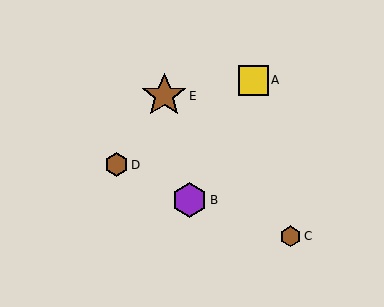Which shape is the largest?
The brown star (labeled E) is the largest.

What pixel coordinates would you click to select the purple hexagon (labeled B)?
Click at (190, 200) to select the purple hexagon B.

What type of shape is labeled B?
Shape B is a purple hexagon.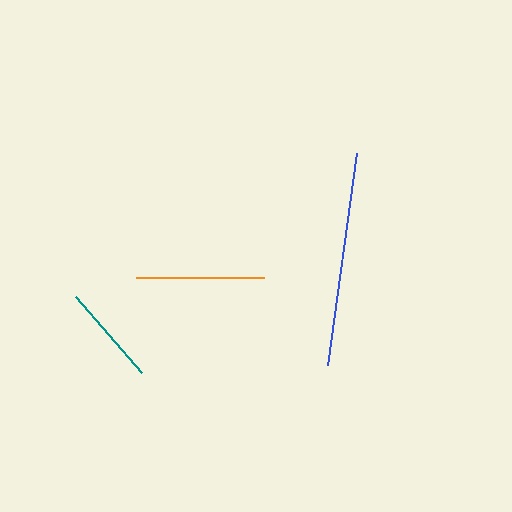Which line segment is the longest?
The blue line is the longest at approximately 214 pixels.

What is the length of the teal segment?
The teal segment is approximately 101 pixels long.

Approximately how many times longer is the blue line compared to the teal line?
The blue line is approximately 2.1 times the length of the teal line.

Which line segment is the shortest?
The teal line is the shortest at approximately 101 pixels.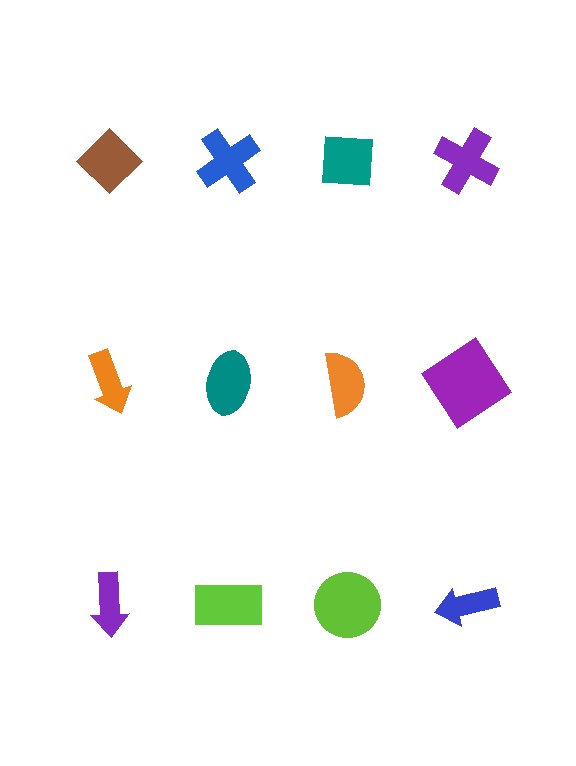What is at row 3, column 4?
A blue arrow.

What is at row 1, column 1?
A brown diamond.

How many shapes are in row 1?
4 shapes.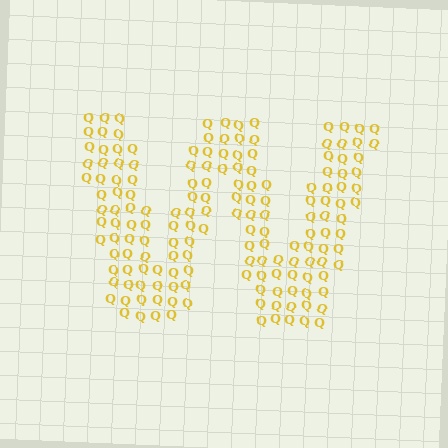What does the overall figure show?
The overall figure shows the letter W.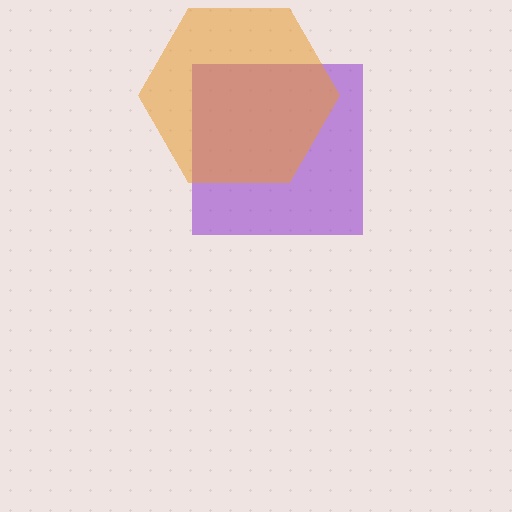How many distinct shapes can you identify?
There are 2 distinct shapes: a purple square, an orange hexagon.